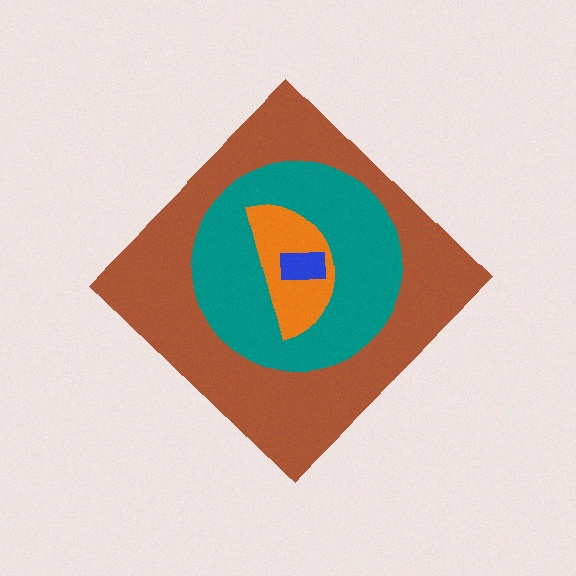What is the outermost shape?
The brown diamond.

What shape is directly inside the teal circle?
The orange semicircle.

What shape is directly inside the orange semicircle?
The blue rectangle.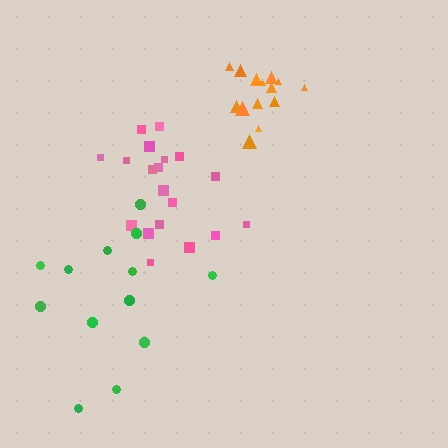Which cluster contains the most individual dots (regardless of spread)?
Pink (19).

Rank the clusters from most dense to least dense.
orange, pink, green.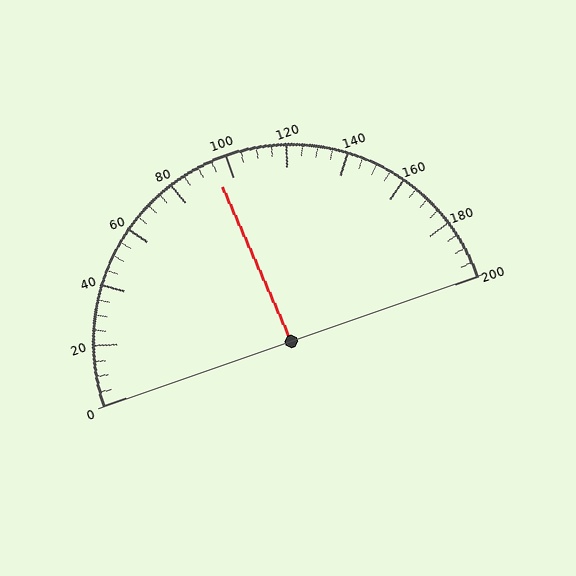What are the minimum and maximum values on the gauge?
The gauge ranges from 0 to 200.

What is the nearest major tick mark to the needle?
The nearest major tick mark is 100.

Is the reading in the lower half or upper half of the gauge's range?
The reading is in the lower half of the range (0 to 200).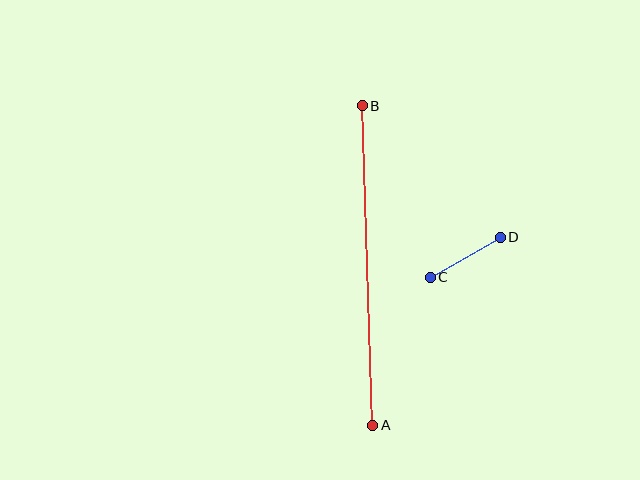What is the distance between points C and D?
The distance is approximately 80 pixels.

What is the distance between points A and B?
The distance is approximately 320 pixels.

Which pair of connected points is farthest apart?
Points A and B are farthest apart.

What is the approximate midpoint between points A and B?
The midpoint is at approximately (367, 265) pixels.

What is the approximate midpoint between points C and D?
The midpoint is at approximately (465, 257) pixels.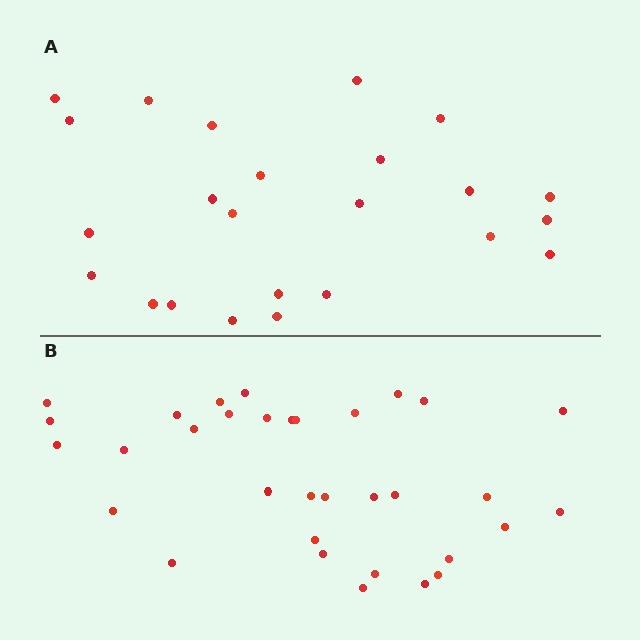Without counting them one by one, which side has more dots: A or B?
Region B (the bottom region) has more dots.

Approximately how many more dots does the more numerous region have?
Region B has roughly 8 or so more dots than region A.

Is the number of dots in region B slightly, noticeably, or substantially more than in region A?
Region B has noticeably more, but not dramatically so. The ratio is roughly 1.4 to 1.